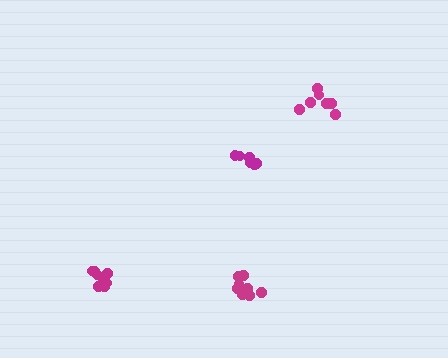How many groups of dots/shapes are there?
There are 4 groups.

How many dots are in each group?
Group 1: 6 dots, Group 2: 10 dots, Group 3: 7 dots, Group 4: 10 dots (33 total).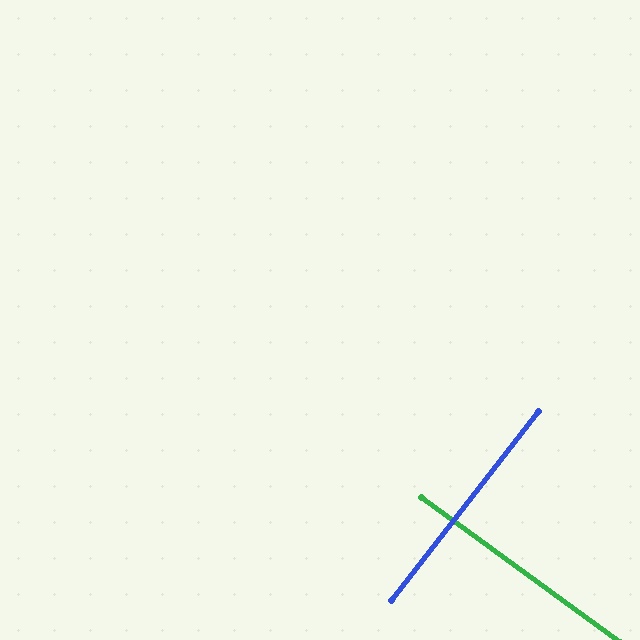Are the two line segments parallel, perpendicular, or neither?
Perpendicular — they meet at approximately 88°.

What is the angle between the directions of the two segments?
Approximately 88 degrees.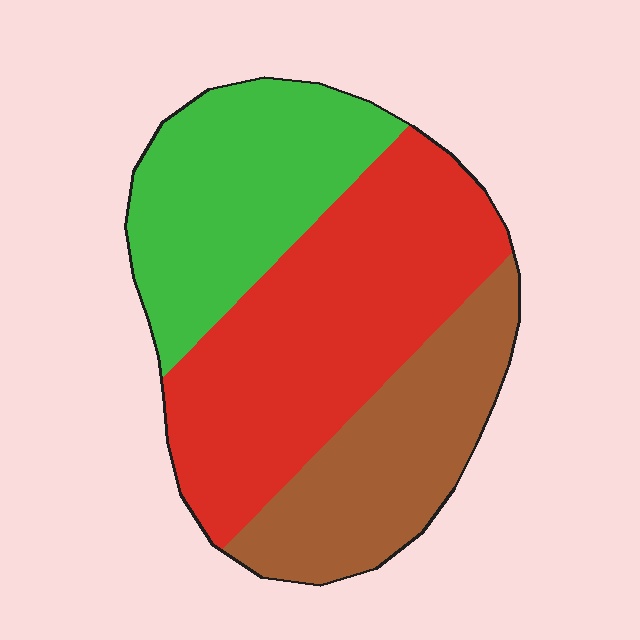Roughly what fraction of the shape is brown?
Brown covers 26% of the shape.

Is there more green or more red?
Red.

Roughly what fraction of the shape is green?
Green covers about 30% of the shape.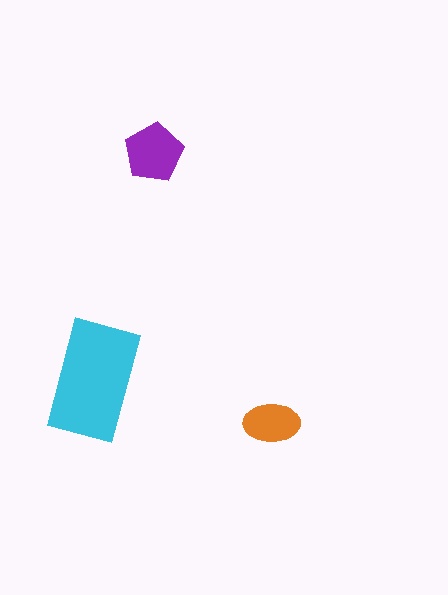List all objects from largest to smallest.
The cyan rectangle, the purple pentagon, the orange ellipse.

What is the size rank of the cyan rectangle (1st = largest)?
1st.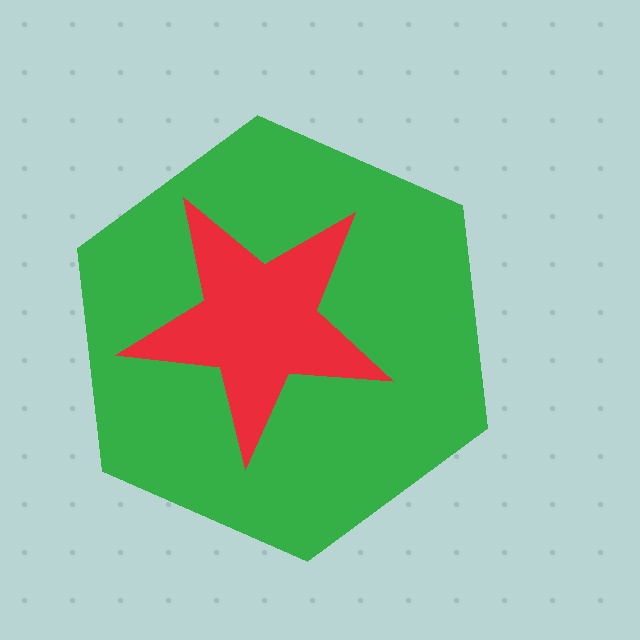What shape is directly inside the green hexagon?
The red star.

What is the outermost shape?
The green hexagon.